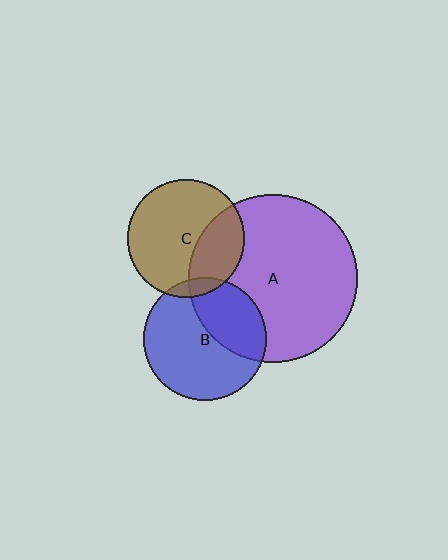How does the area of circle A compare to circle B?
Approximately 1.9 times.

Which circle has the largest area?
Circle A (purple).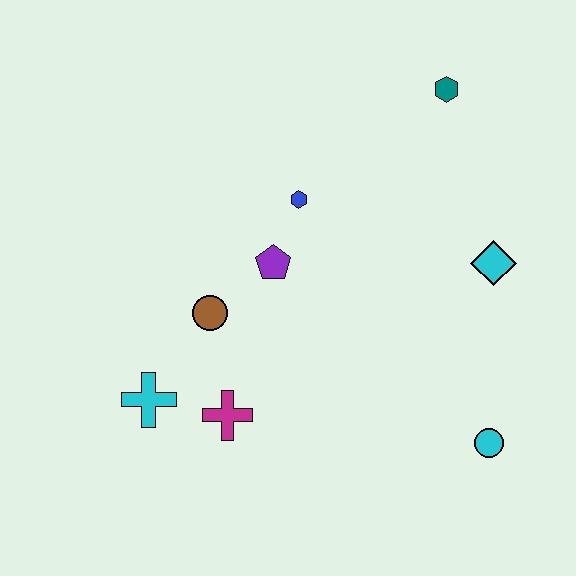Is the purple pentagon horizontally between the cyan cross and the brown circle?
No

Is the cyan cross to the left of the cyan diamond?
Yes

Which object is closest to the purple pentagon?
The blue hexagon is closest to the purple pentagon.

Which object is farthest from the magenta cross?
The teal hexagon is farthest from the magenta cross.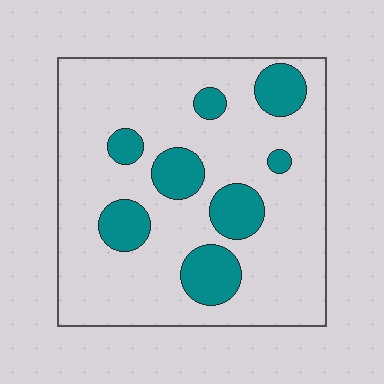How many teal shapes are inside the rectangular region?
8.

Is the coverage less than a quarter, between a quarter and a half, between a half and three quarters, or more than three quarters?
Less than a quarter.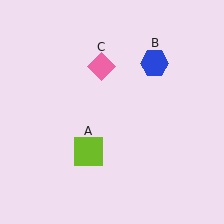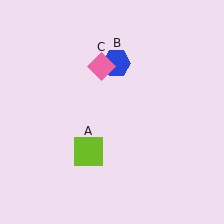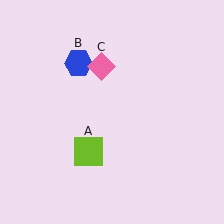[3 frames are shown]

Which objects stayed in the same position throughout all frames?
Lime square (object A) and pink diamond (object C) remained stationary.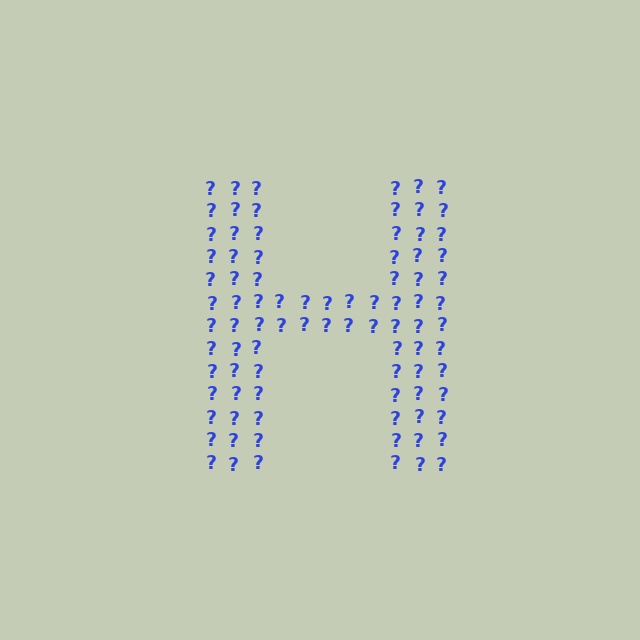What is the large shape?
The large shape is the letter H.